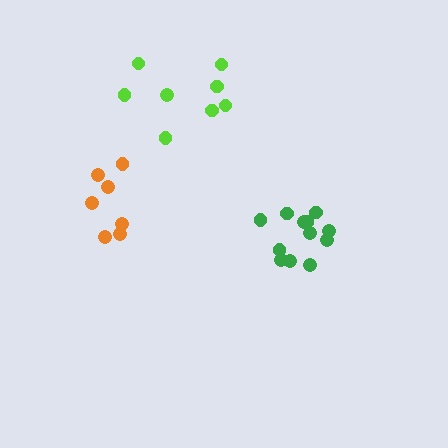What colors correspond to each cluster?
The clusters are colored: green, lime, orange.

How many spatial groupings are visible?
There are 3 spatial groupings.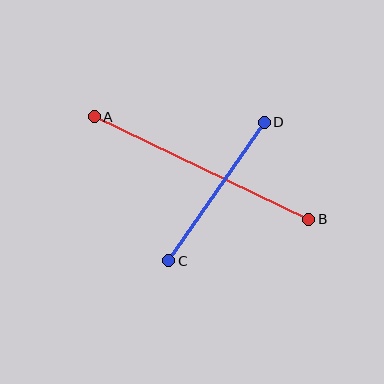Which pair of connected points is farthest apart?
Points A and B are farthest apart.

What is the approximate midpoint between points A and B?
The midpoint is at approximately (201, 168) pixels.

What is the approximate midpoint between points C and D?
The midpoint is at approximately (217, 192) pixels.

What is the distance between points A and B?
The distance is approximately 238 pixels.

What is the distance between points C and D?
The distance is approximately 168 pixels.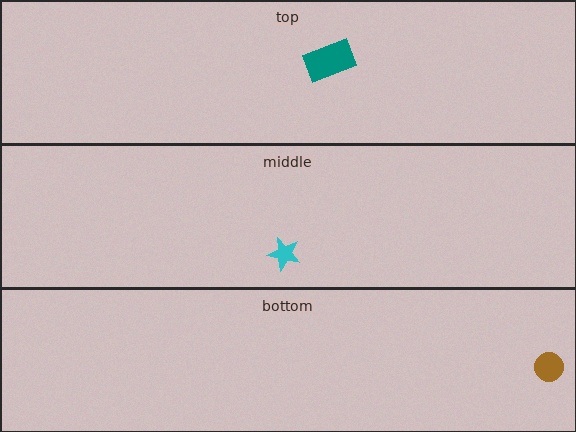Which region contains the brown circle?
The bottom region.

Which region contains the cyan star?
The middle region.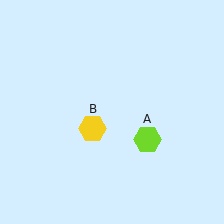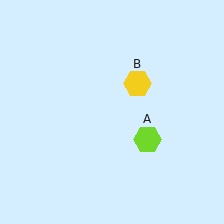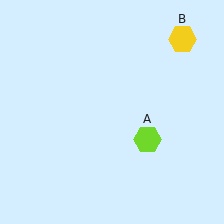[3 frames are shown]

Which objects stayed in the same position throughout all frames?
Lime hexagon (object A) remained stationary.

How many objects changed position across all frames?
1 object changed position: yellow hexagon (object B).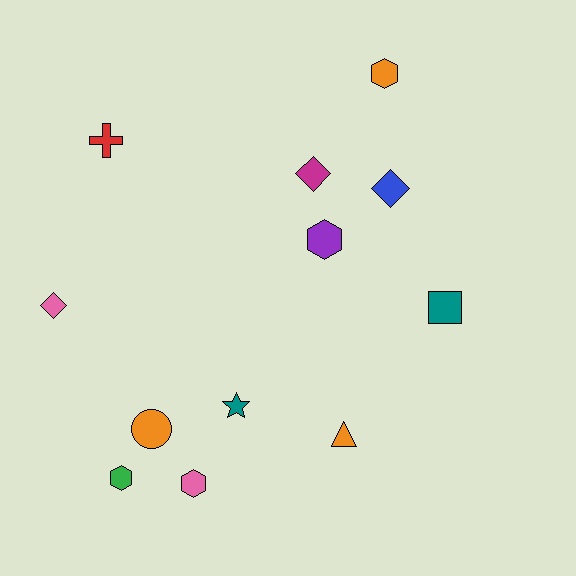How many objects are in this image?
There are 12 objects.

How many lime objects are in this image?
There are no lime objects.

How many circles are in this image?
There is 1 circle.